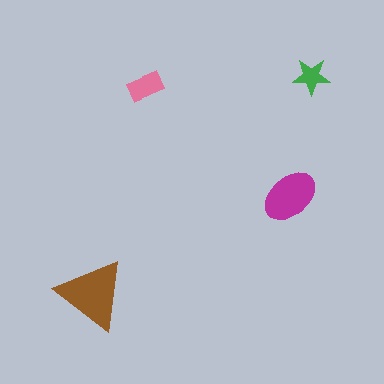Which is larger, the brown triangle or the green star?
The brown triangle.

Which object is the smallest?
The green star.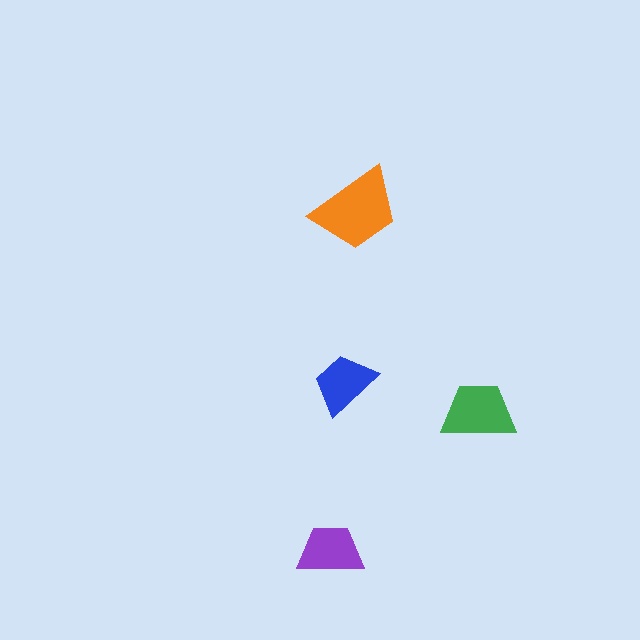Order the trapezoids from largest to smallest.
the orange one, the green one, the purple one, the blue one.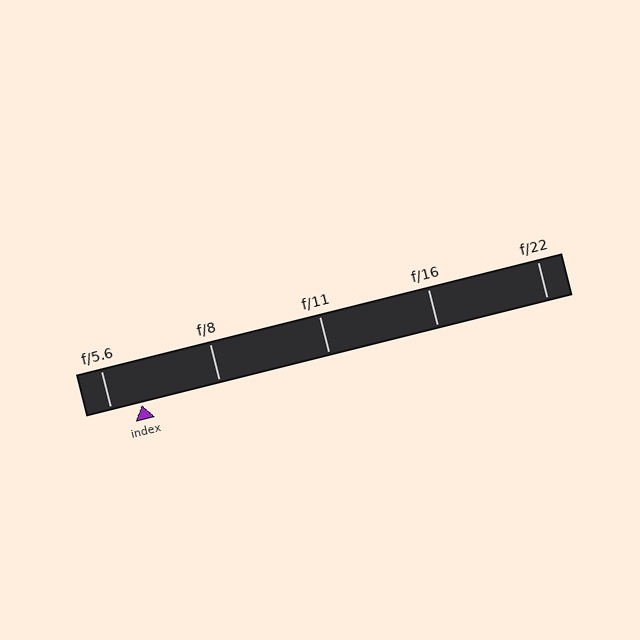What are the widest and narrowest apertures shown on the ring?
The widest aperture shown is f/5.6 and the narrowest is f/22.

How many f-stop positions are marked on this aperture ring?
There are 5 f-stop positions marked.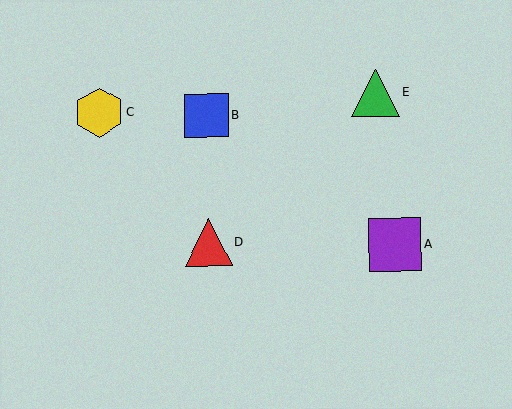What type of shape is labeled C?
Shape C is a yellow hexagon.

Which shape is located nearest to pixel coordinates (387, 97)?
The green triangle (labeled E) at (375, 93) is nearest to that location.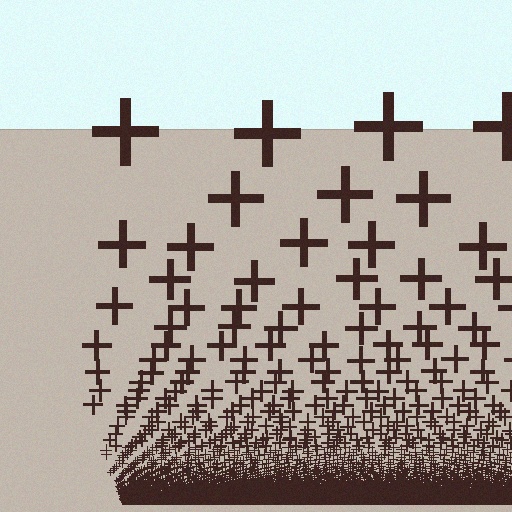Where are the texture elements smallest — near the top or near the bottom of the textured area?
Near the bottom.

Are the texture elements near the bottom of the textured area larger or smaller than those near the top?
Smaller. The gradient is inverted — elements near the bottom are smaller and denser.